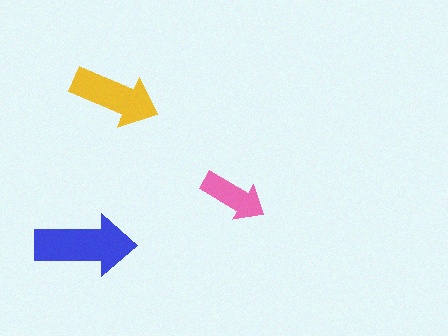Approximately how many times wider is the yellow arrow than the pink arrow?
About 1.5 times wider.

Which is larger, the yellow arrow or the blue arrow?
The blue one.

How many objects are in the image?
There are 3 objects in the image.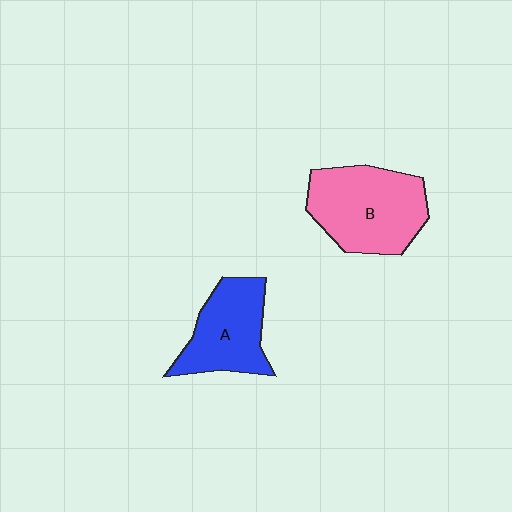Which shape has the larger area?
Shape B (pink).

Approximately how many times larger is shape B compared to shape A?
Approximately 1.3 times.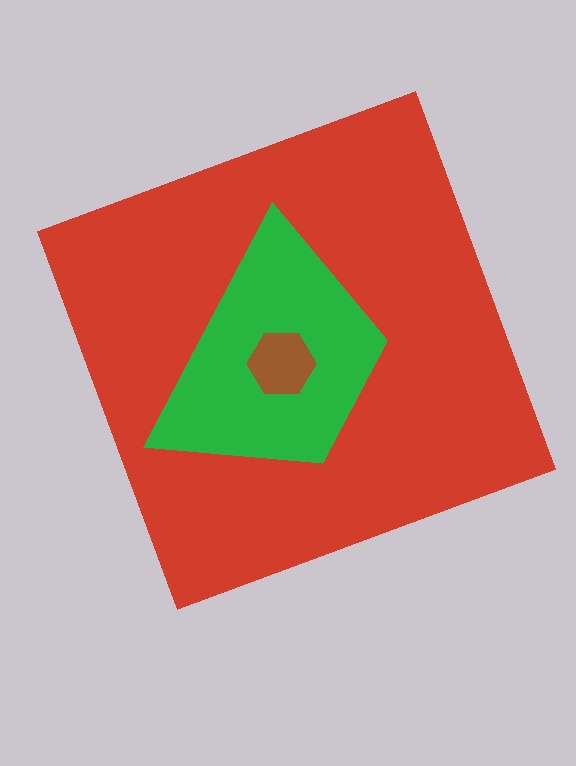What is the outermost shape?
The red square.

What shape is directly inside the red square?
The green trapezoid.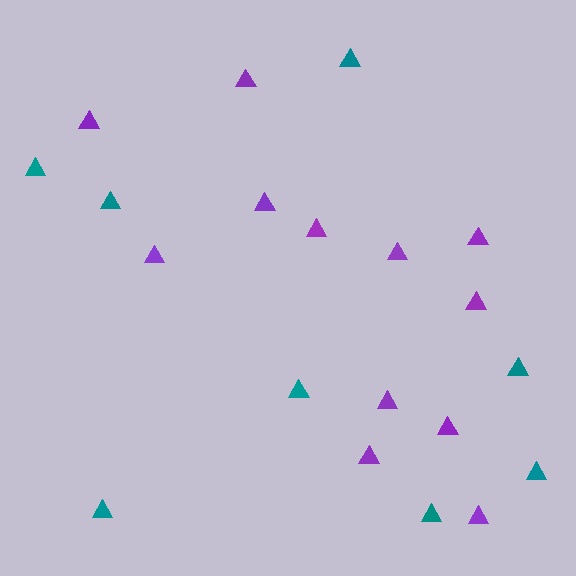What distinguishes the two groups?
There are 2 groups: one group of teal triangles (8) and one group of purple triangles (12).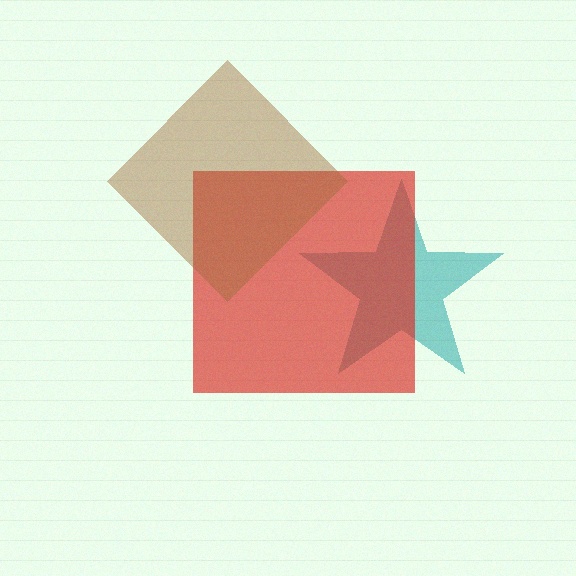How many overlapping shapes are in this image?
There are 3 overlapping shapes in the image.